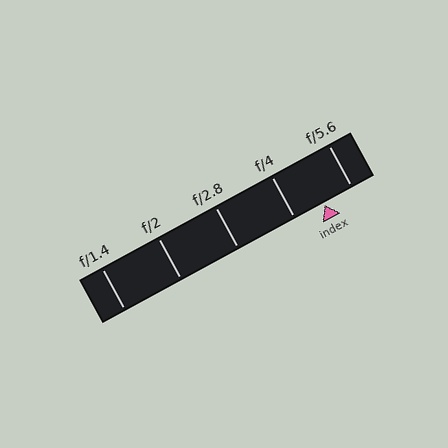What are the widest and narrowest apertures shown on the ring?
The widest aperture shown is f/1.4 and the narrowest is f/5.6.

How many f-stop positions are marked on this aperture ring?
There are 5 f-stop positions marked.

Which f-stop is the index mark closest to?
The index mark is closest to f/5.6.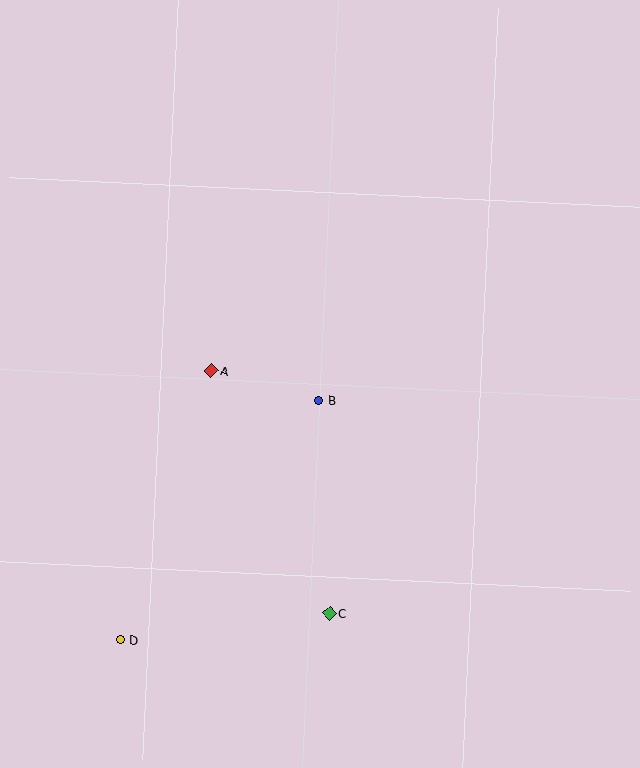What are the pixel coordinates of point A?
Point A is at (211, 371).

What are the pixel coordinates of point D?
Point D is at (120, 640).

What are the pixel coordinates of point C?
Point C is at (330, 613).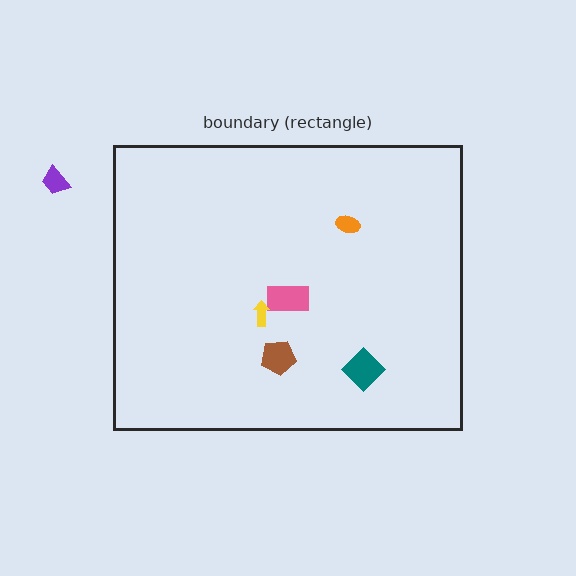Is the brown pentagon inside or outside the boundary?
Inside.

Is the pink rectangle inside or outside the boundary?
Inside.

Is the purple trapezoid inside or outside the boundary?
Outside.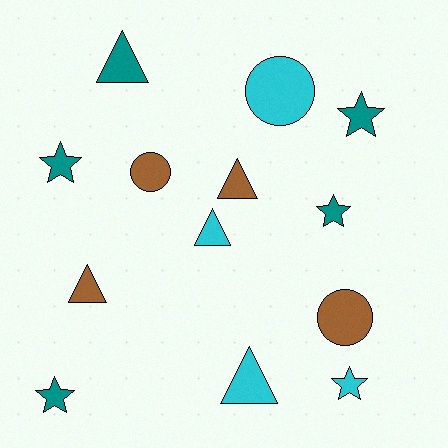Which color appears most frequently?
Teal, with 5 objects.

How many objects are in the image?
There are 13 objects.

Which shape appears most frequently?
Triangle, with 5 objects.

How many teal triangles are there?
There is 1 teal triangle.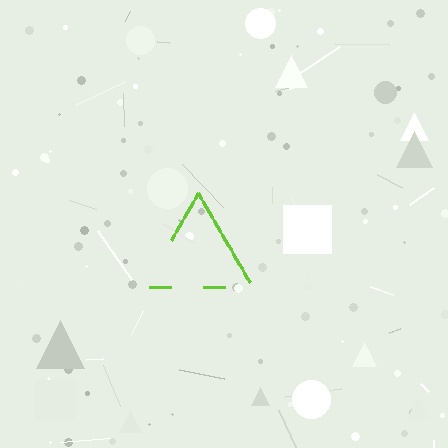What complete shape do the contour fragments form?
The contour fragments form a triangle.